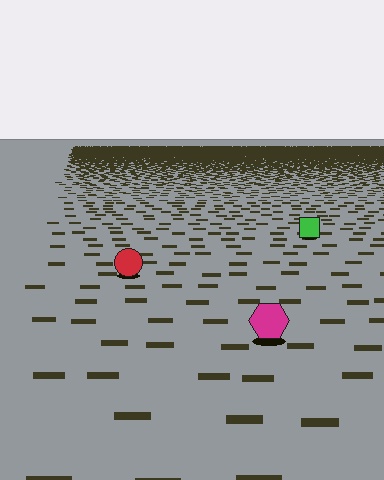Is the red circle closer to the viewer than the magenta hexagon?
No. The magenta hexagon is closer — you can tell from the texture gradient: the ground texture is coarser near it.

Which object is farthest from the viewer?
The green square is farthest from the viewer. It appears smaller and the ground texture around it is denser.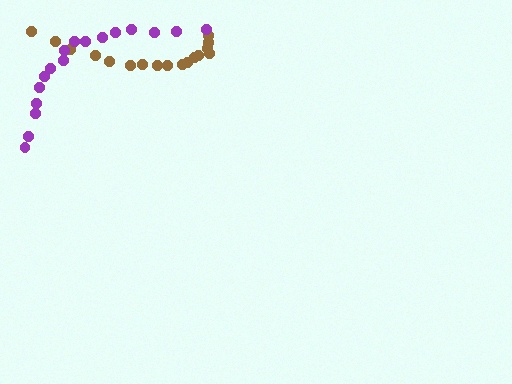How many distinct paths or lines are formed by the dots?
There are 2 distinct paths.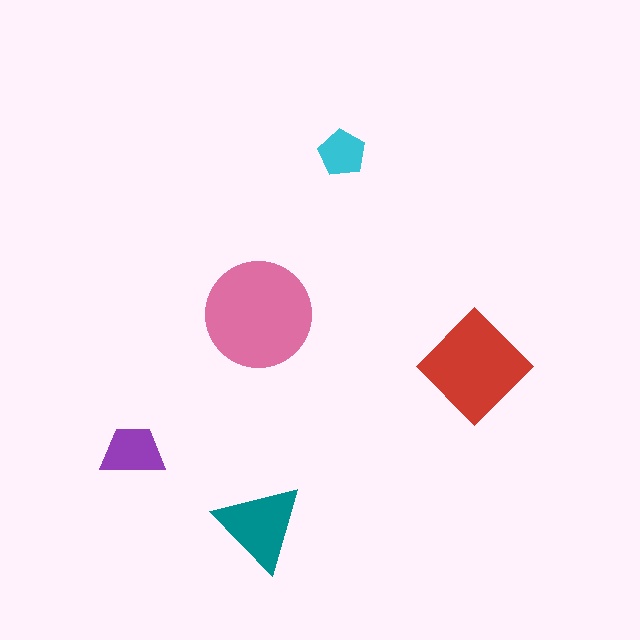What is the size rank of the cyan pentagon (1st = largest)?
5th.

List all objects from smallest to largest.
The cyan pentagon, the purple trapezoid, the teal triangle, the red diamond, the pink circle.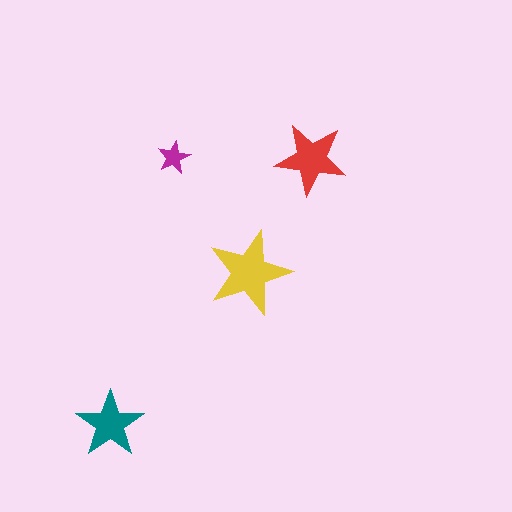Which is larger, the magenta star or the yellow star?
The yellow one.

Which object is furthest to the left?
The teal star is leftmost.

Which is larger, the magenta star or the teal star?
The teal one.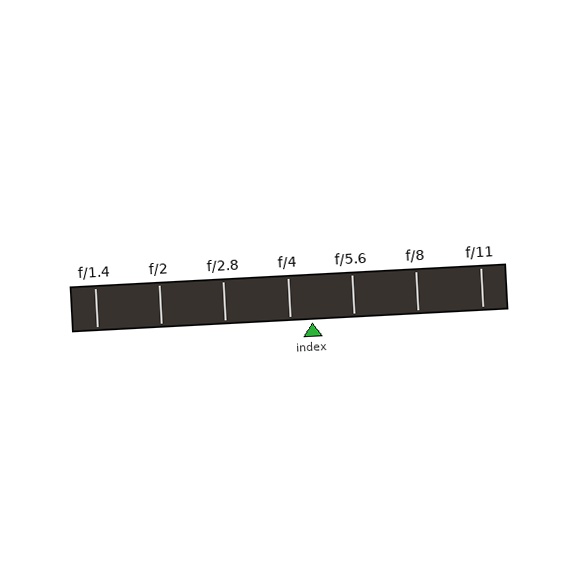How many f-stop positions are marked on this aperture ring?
There are 7 f-stop positions marked.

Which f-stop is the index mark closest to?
The index mark is closest to f/4.